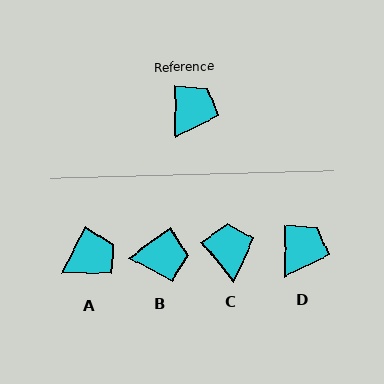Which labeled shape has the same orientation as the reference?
D.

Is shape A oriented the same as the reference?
No, it is off by about 27 degrees.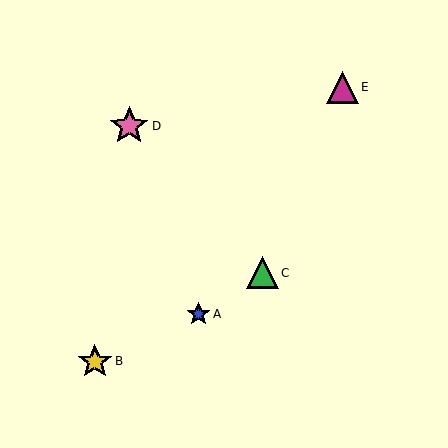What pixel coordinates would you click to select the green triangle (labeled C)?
Click at (262, 273) to select the green triangle C.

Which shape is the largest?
The pink star (labeled D) is the largest.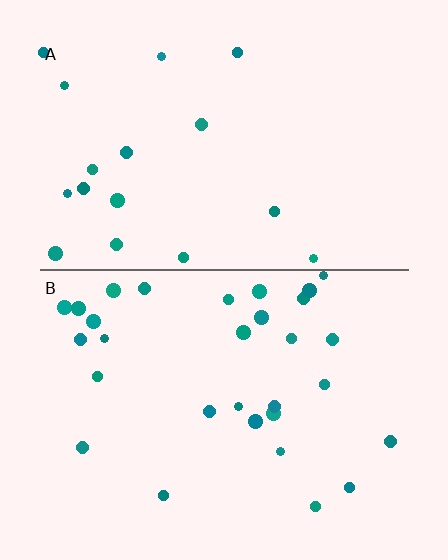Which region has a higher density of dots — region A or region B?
B (the bottom).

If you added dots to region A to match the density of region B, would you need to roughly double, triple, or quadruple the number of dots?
Approximately double.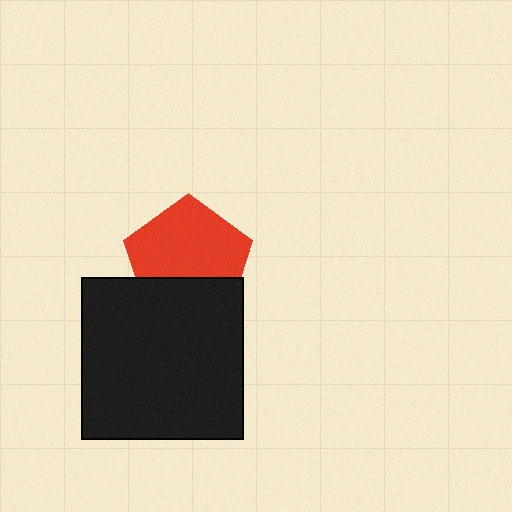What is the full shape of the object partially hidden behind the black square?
The partially hidden object is a red pentagon.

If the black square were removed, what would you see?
You would see the complete red pentagon.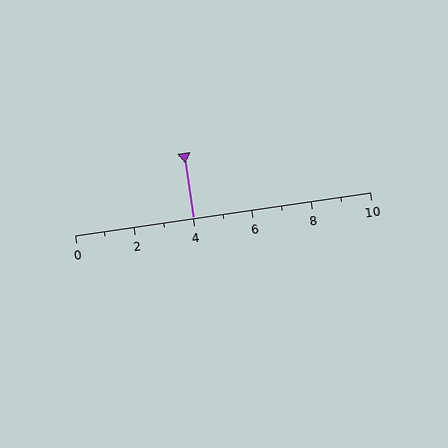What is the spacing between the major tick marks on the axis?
The major ticks are spaced 2 apart.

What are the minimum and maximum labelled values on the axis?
The axis runs from 0 to 10.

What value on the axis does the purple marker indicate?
The marker indicates approximately 4.